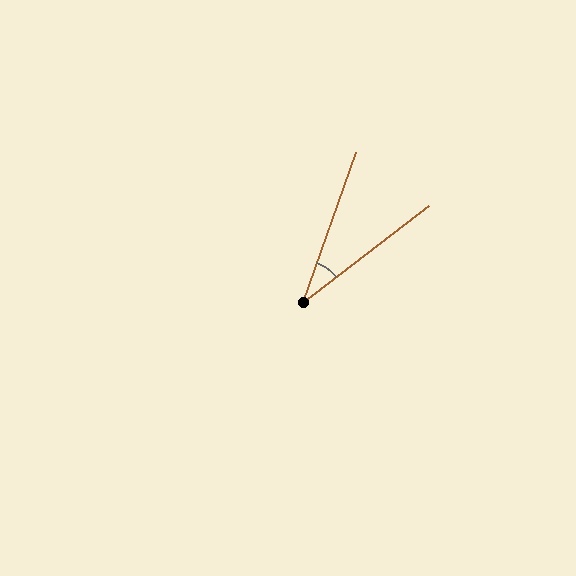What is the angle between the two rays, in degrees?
Approximately 33 degrees.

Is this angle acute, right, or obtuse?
It is acute.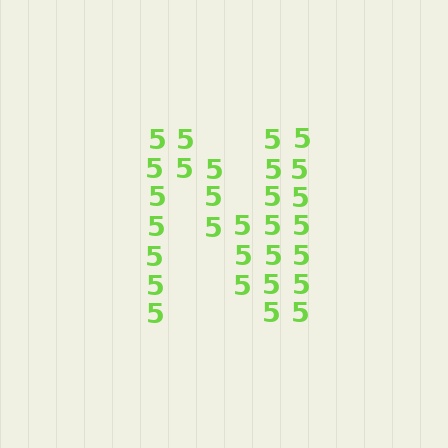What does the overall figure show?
The overall figure shows the letter N.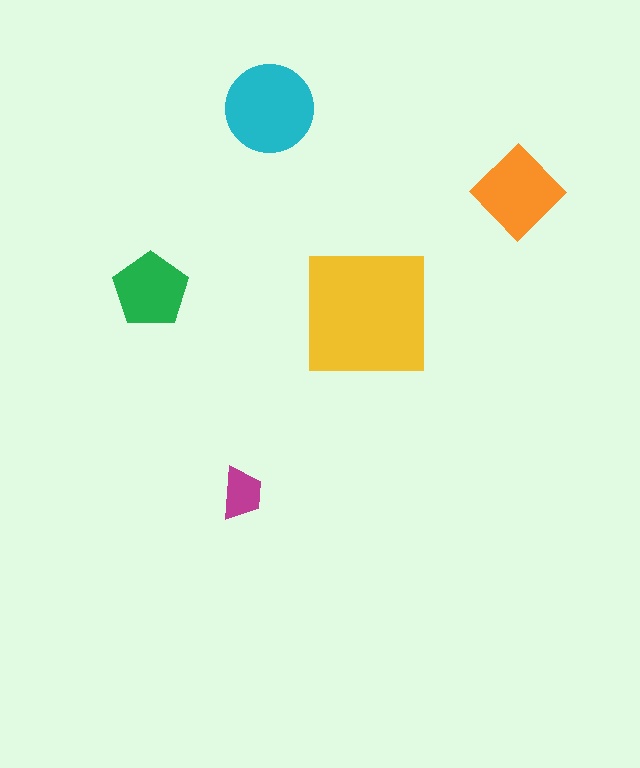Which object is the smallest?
The magenta trapezoid.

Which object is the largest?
The yellow square.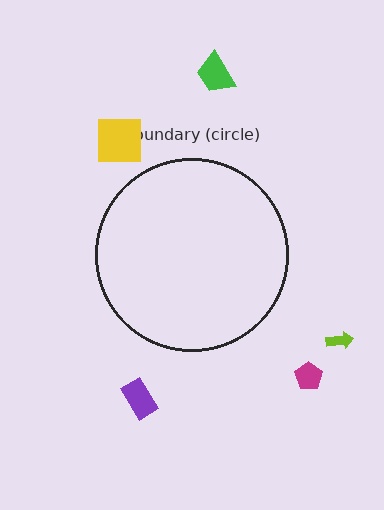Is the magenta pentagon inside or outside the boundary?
Outside.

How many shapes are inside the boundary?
0 inside, 5 outside.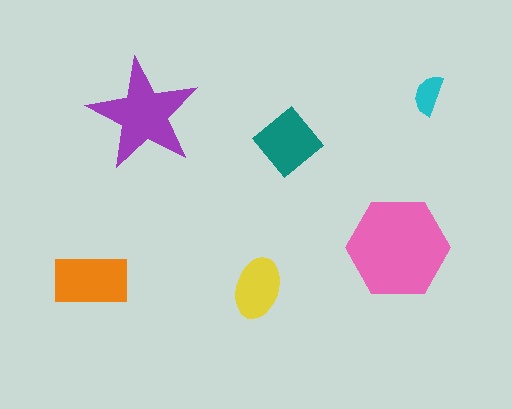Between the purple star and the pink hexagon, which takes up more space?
The pink hexagon.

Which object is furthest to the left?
The orange rectangle is leftmost.